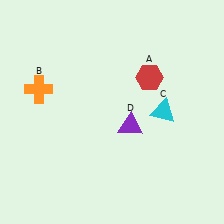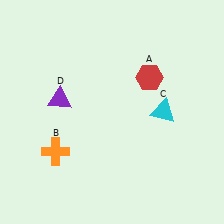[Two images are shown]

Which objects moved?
The objects that moved are: the orange cross (B), the purple triangle (D).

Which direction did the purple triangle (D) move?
The purple triangle (D) moved left.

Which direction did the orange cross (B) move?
The orange cross (B) moved down.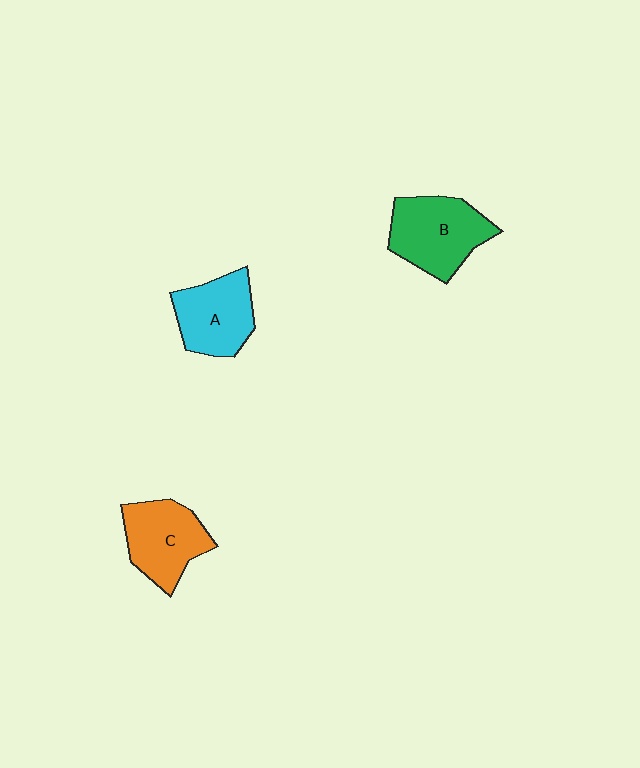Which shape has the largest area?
Shape B (green).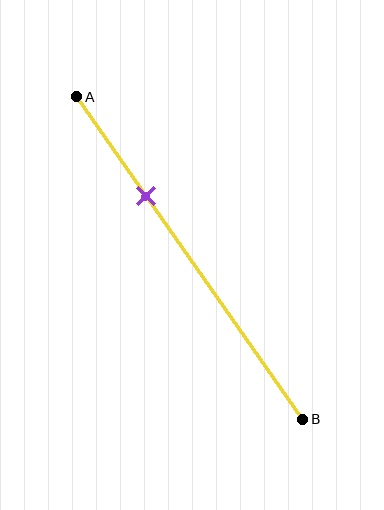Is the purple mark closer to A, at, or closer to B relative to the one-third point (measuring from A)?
The purple mark is approximately at the one-third point of segment AB.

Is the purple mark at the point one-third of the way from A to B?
Yes, the mark is approximately at the one-third point.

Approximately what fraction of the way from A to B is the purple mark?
The purple mark is approximately 30% of the way from A to B.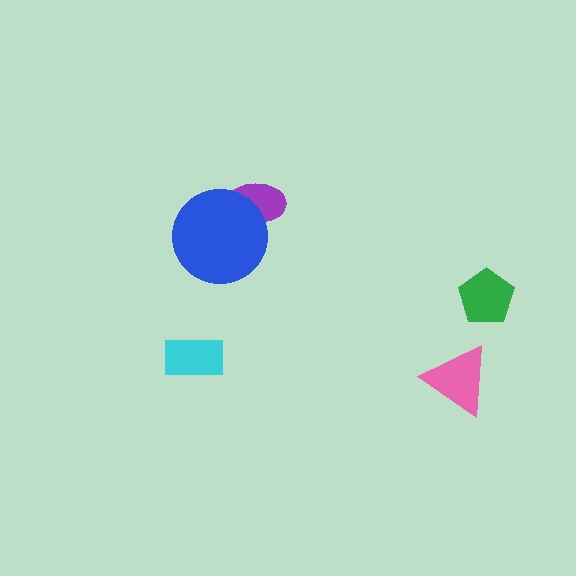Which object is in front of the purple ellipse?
The blue circle is in front of the purple ellipse.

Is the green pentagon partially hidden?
No, no other shape covers it.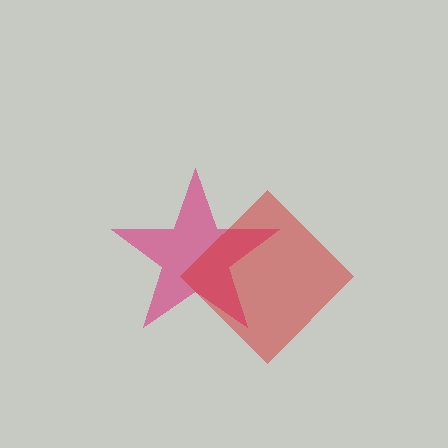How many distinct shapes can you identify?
There are 2 distinct shapes: a magenta star, a red diamond.